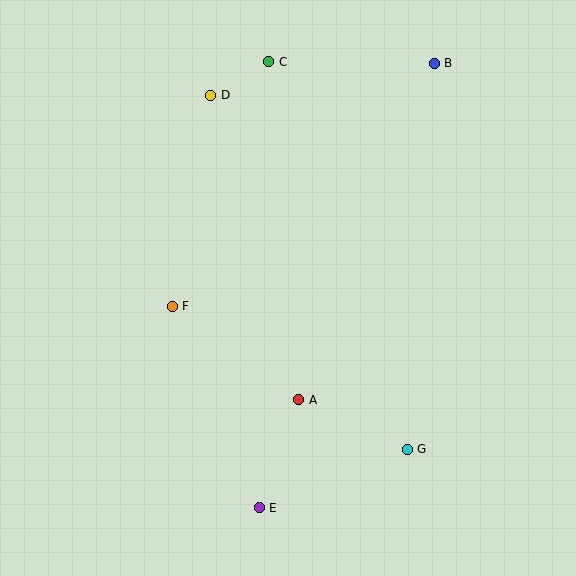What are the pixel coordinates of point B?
Point B is at (434, 63).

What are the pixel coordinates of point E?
Point E is at (259, 508).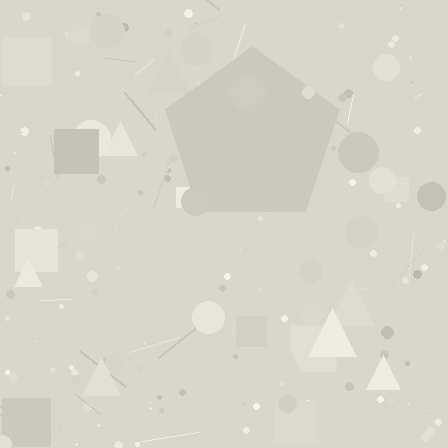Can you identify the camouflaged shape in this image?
The camouflaged shape is a pentagon.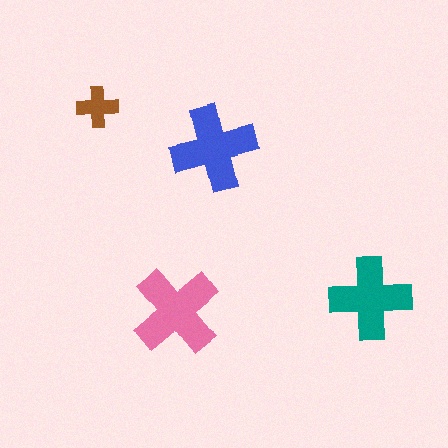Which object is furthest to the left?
The brown cross is leftmost.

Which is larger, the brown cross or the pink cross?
The pink one.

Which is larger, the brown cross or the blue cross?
The blue one.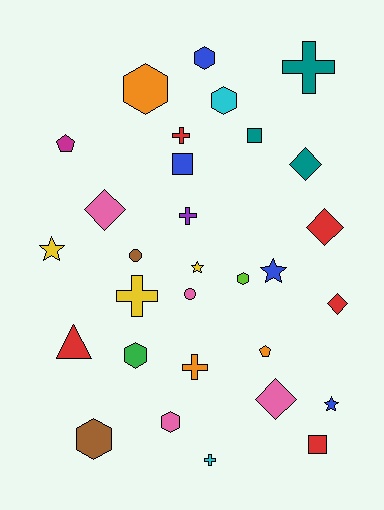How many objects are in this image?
There are 30 objects.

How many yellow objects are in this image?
There are 3 yellow objects.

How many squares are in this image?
There are 3 squares.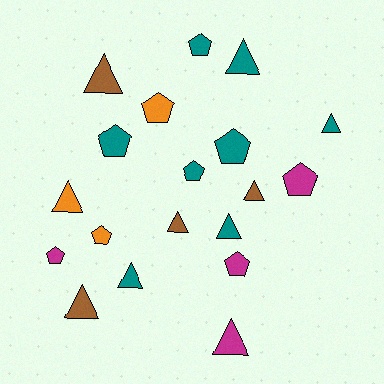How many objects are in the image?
There are 19 objects.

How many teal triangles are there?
There are 4 teal triangles.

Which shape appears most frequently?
Triangle, with 10 objects.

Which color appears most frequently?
Teal, with 8 objects.